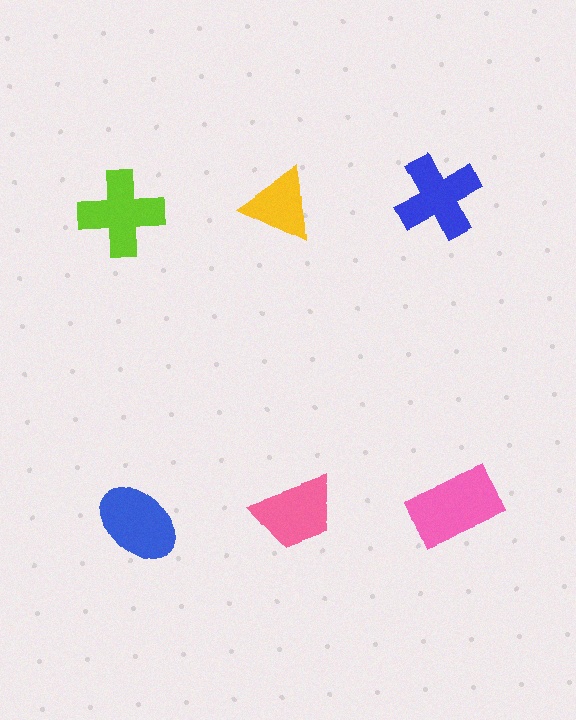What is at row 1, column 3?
A blue cross.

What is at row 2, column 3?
A pink rectangle.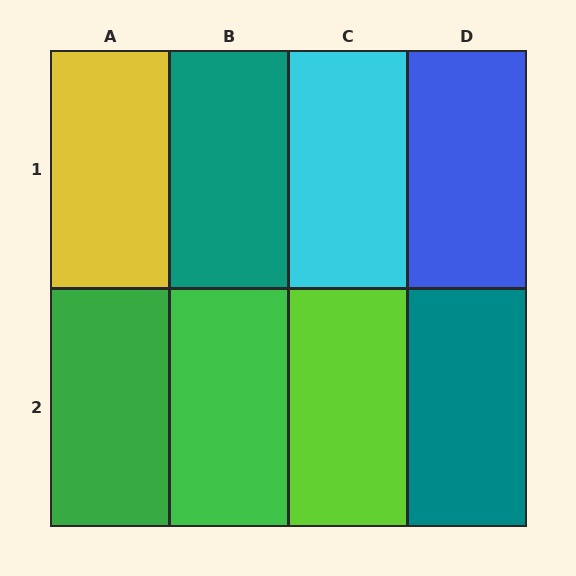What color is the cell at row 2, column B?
Green.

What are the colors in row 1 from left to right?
Yellow, teal, cyan, blue.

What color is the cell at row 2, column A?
Green.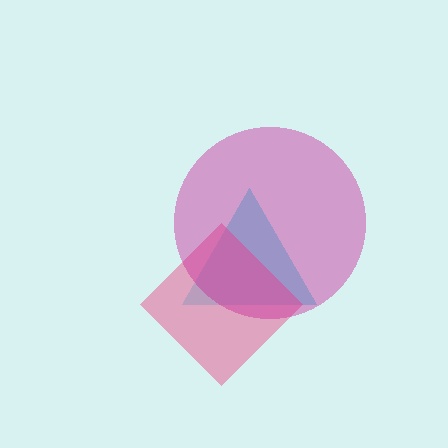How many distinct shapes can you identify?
There are 3 distinct shapes: a cyan triangle, a pink diamond, a magenta circle.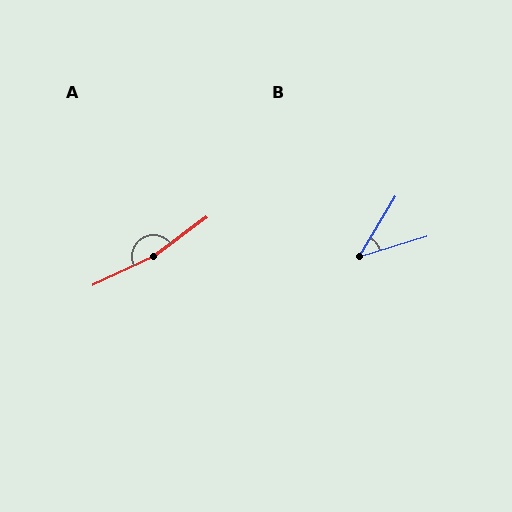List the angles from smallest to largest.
B (42°), A (169°).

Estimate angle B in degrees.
Approximately 42 degrees.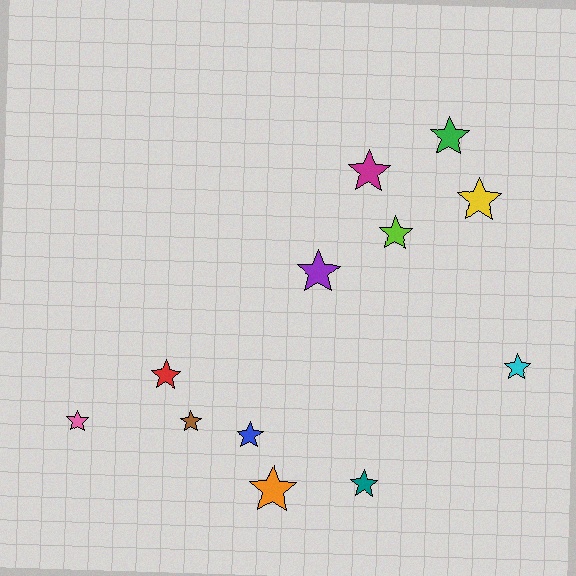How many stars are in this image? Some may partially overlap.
There are 12 stars.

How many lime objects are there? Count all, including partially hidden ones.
There is 1 lime object.